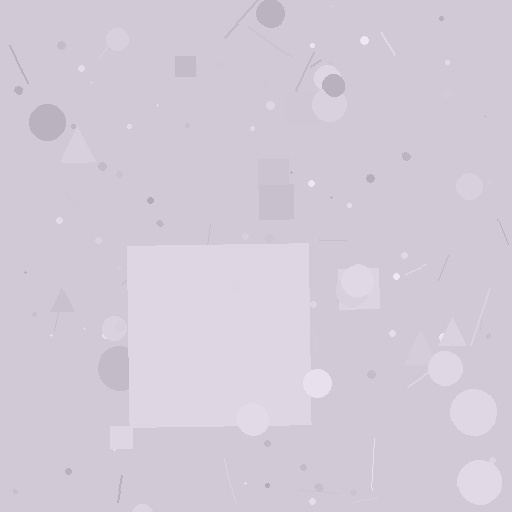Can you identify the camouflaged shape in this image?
The camouflaged shape is a square.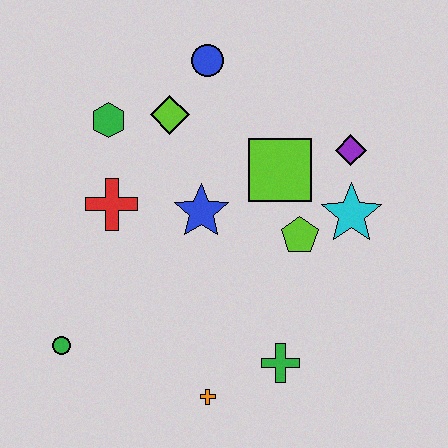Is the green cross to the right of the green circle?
Yes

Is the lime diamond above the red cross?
Yes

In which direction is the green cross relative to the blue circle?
The green cross is below the blue circle.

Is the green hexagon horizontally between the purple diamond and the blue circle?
No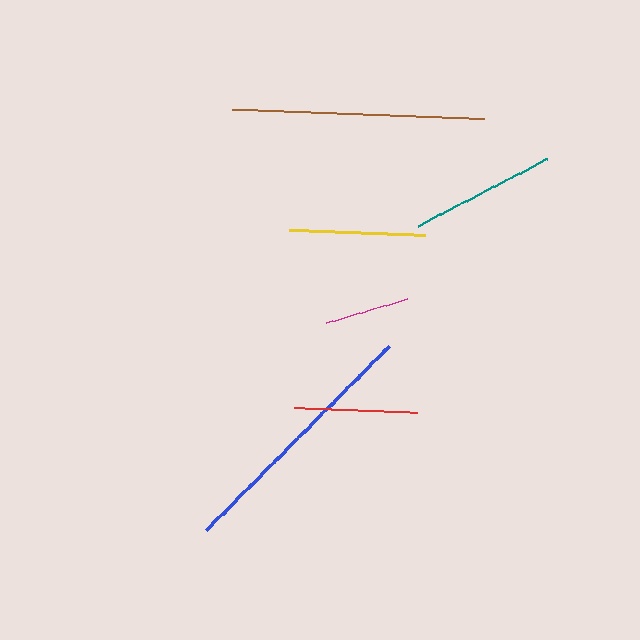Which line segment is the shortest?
The magenta line is the shortest at approximately 85 pixels.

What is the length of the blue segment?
The blue segment is approximately 259 pixels long.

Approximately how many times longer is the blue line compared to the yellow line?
The blue line is approximately 1.9 times the length of the yellow line.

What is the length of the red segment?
The red segment is approximately 123 pixels long.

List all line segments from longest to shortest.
From longest to shortest: blue, brown, teal, yellow, red, magenta.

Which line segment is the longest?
The blue line is the longest at approximately 259 pixels.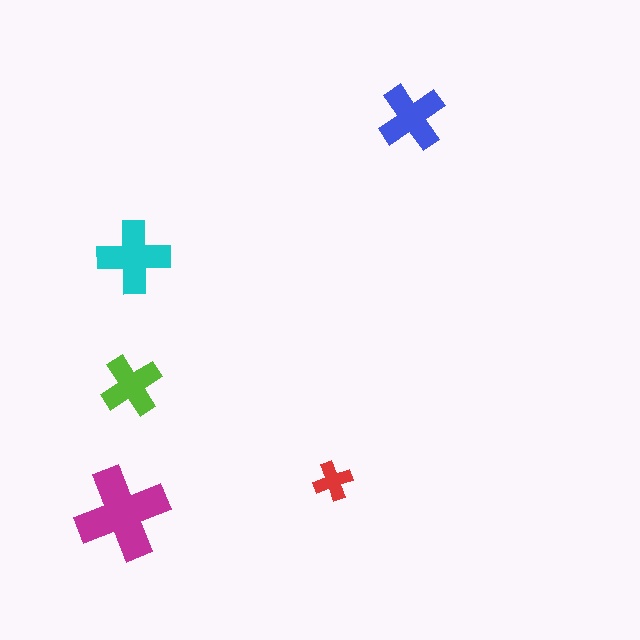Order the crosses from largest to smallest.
the magenta one, the cyan one, the blue one, the lime one, the red one.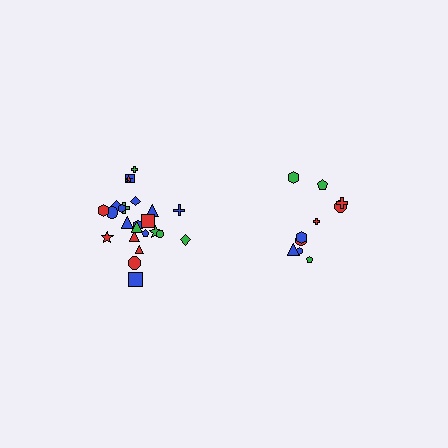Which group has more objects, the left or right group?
The left group.